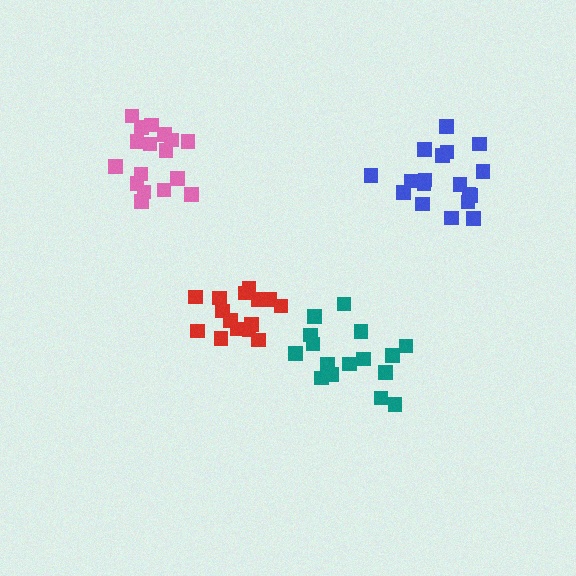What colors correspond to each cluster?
The clusters are colored: red, teal, pink, blue.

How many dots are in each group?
Group 1: 15 dots, Group 2: 16 dots, Group 3: 17 dots, Group 4: 18 dots (66 total).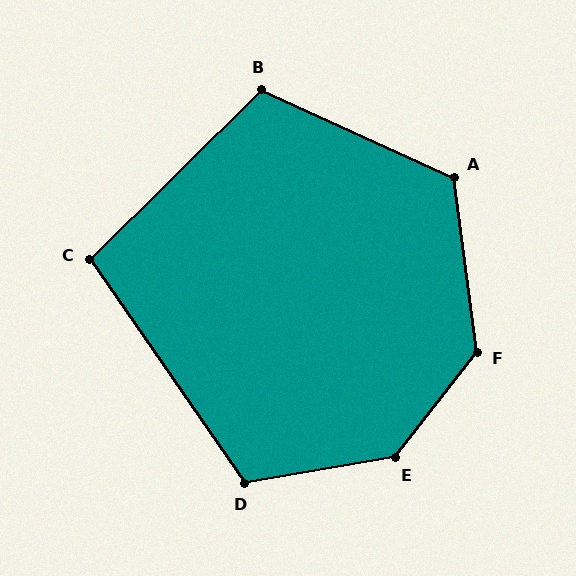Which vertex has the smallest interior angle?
C, at approximately 100 degrees.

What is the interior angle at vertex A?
Approximately 122 degrees (obtuse).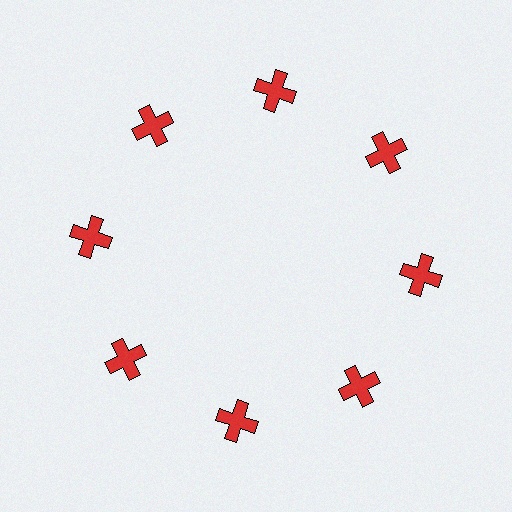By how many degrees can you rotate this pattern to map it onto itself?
The pattern maps onto itself every 45 degrees of rotation.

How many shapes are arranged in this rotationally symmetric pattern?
There are 8 shapes, arranged in 8 groups of 1.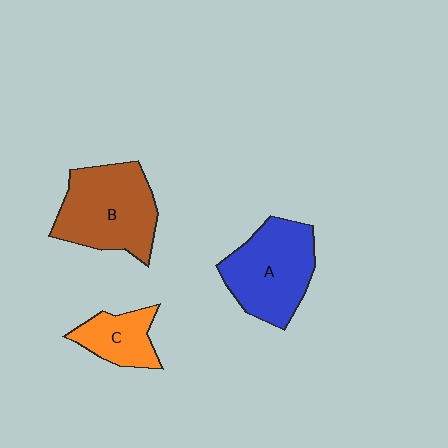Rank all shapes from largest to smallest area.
From largest to smallest: B (brown), A (blue), C (orange).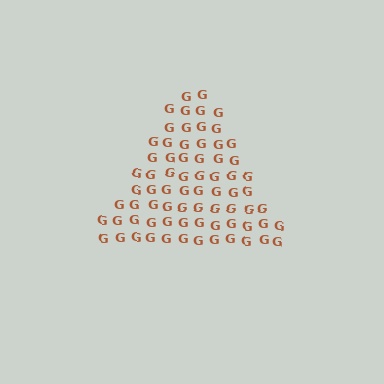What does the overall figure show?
The overall figure shows a triangle.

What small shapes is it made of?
It is made of small letter G's.